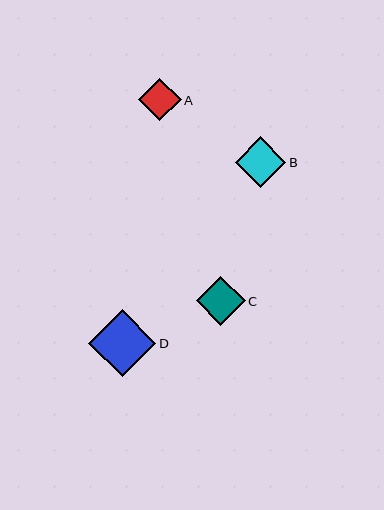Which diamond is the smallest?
Diamond A is the smallest with a size of approximately 42 pixels.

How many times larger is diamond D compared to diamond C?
Diamond D is approximately 1.4 times the size of diamond C.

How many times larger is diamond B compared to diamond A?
Diamond B is approximately 1.2 times the size of diamond A.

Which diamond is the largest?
Diamond D is the largest with a size of approximately 67 pixels.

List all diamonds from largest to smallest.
From largest to smallest: D, B, C, A.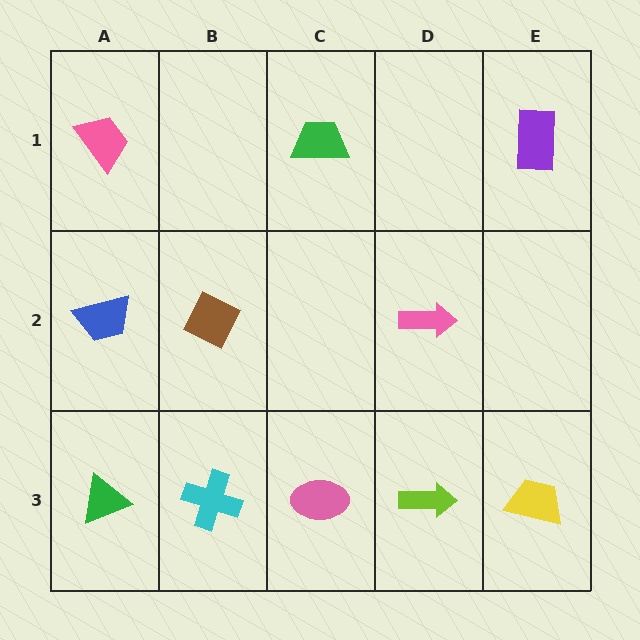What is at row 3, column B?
A cyan cross.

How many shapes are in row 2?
3 shapes.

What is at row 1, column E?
A purple rectangle.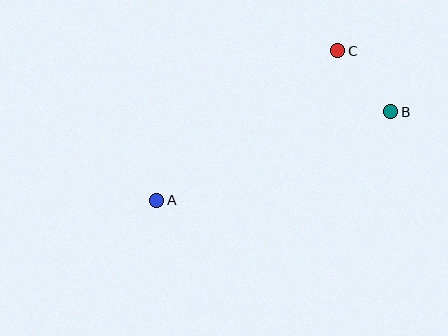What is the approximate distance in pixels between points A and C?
The distance between A and C is approximately 235 pixels.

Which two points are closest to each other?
Points B and C are closest to each other.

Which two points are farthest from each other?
Points A and B are farthest from each other.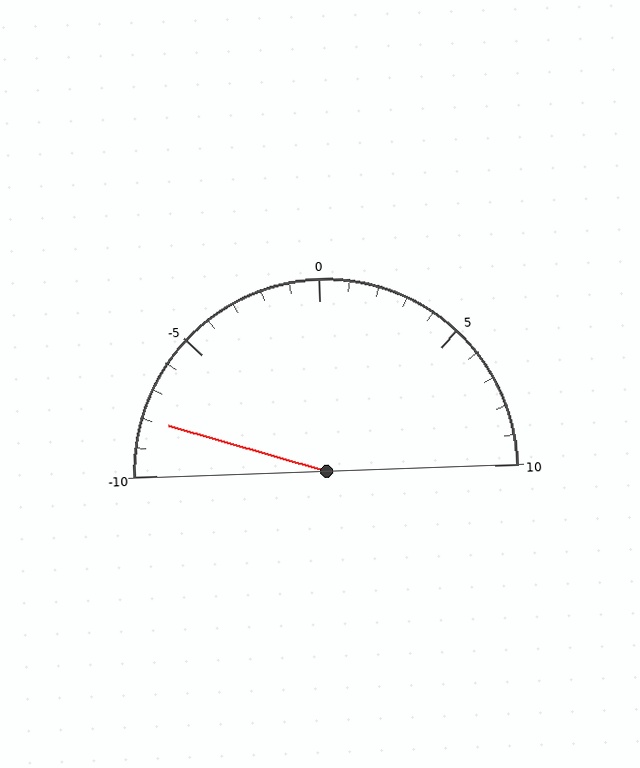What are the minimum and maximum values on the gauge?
The gauge ranges from -10 to 10.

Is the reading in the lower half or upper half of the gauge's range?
The reading is in the lower half of the range (-10 to 10).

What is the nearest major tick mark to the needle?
The nearest major tick mark is -10.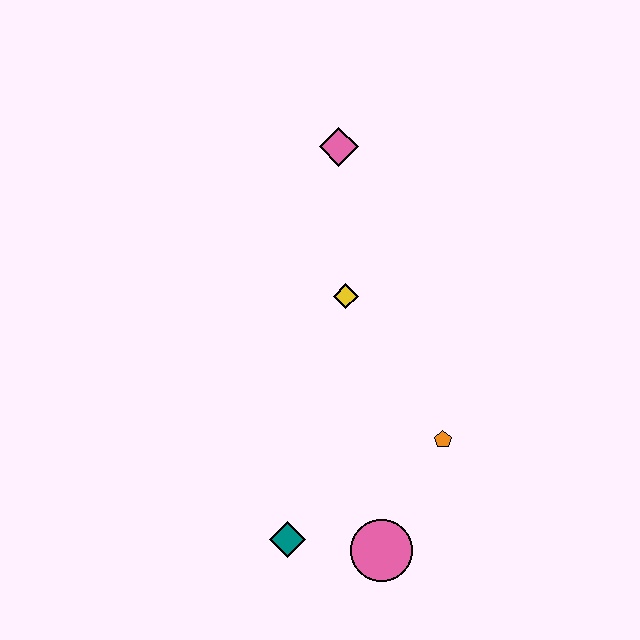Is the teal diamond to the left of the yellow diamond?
Yes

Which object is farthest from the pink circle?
The pink diamond is farthest from the pink circle.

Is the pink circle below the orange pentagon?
Yes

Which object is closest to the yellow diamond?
The pink diamond is closest to the yellow diamond.